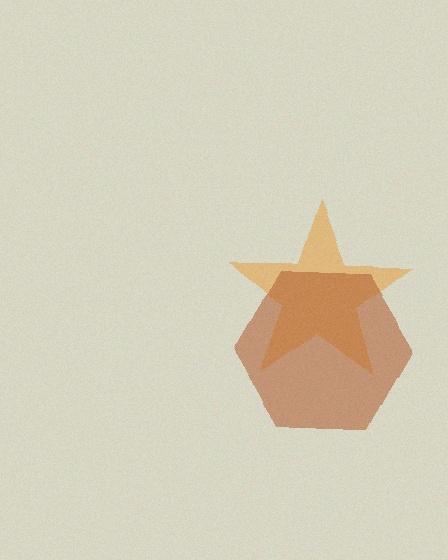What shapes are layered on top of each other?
The layered shapes are: an orange star, a brown hexagon.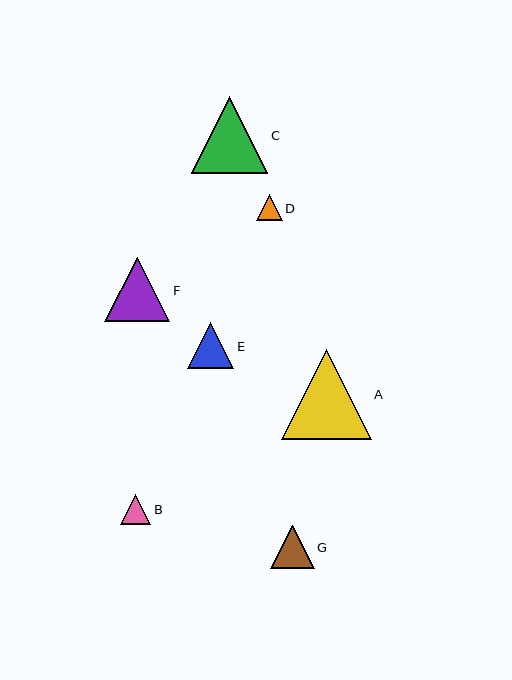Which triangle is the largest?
Triangle A is the largest with a size of approximately 90 pixels.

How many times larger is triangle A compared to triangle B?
Triangle A is approximately 3.0 times the size of triangle B.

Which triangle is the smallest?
Triangle D is the smallest with a size of approximately 26 pixels.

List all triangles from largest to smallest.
From largest to smallest: A, C, F, E, G, B, D.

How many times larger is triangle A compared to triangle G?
Triangle A is approximately 2.1 times the size of triangle G.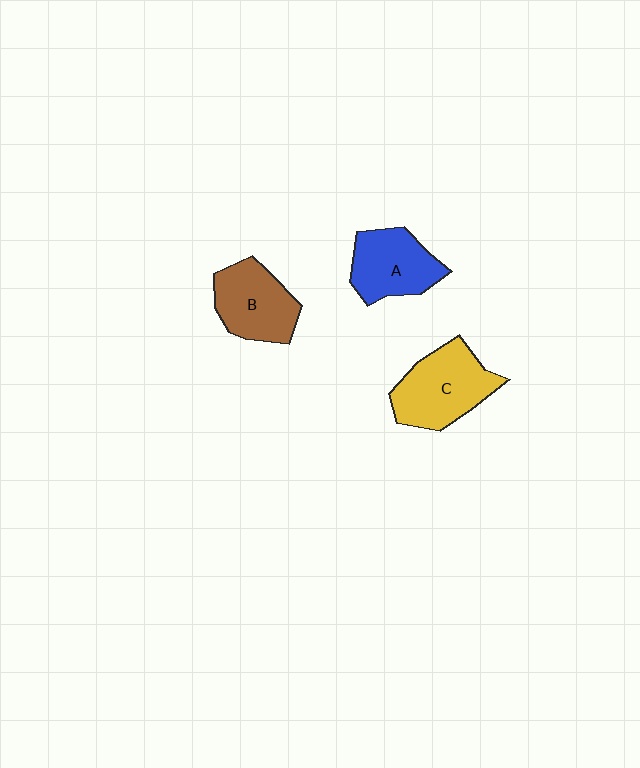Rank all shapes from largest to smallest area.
From largest to smallest: C (yellow), B (brown), A (blue).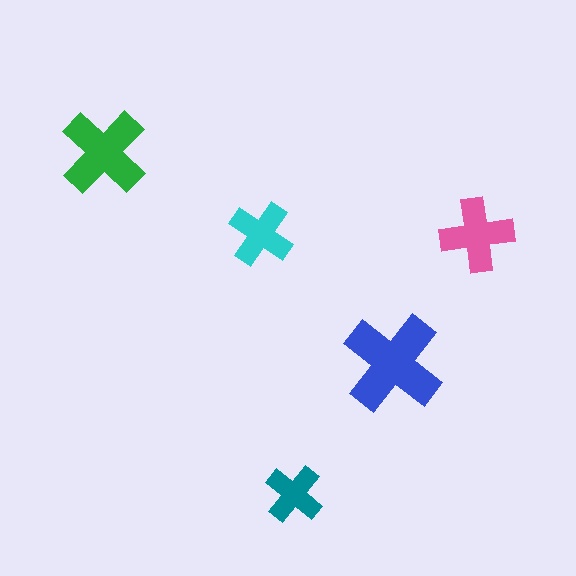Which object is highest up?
The green cross is topmost.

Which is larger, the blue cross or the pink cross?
The blue one.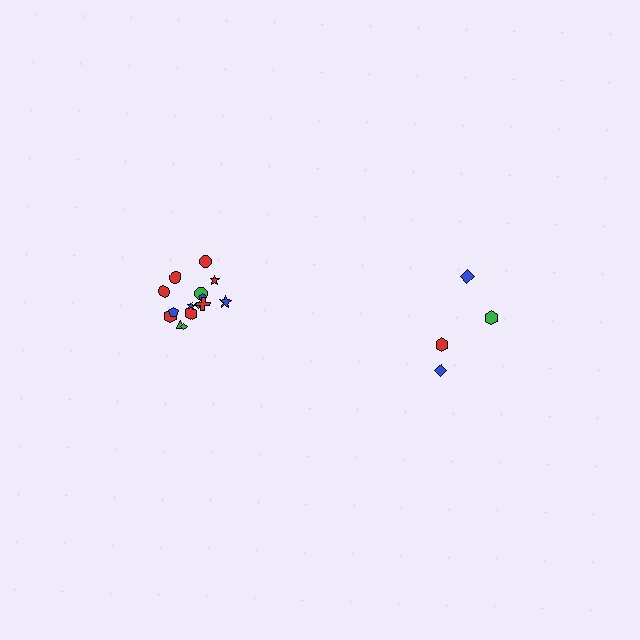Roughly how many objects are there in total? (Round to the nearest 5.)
Roughly 20 objects in total.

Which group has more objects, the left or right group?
The left group.